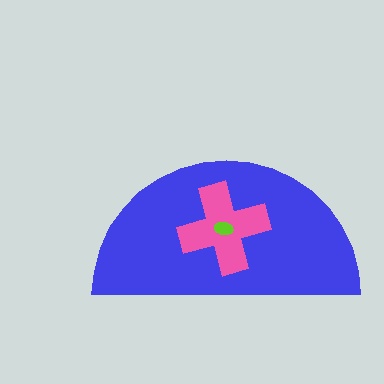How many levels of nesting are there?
3.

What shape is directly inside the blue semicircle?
The pink cross.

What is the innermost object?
The lime ellipse.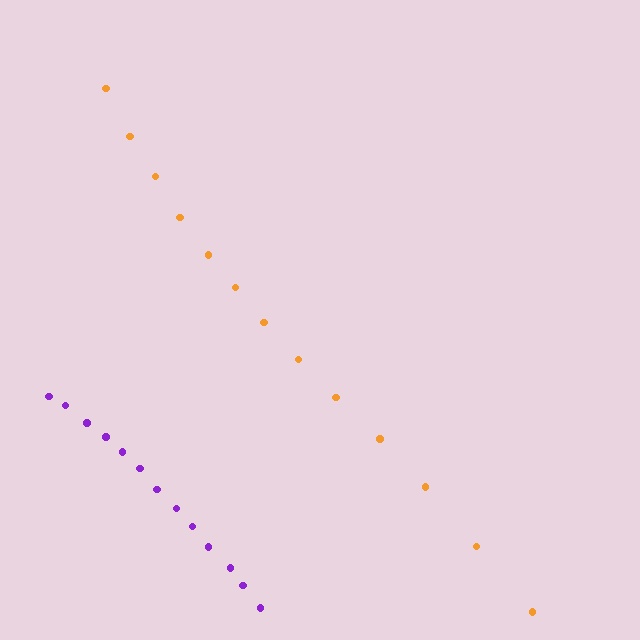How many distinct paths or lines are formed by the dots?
There are 2 distinct paths.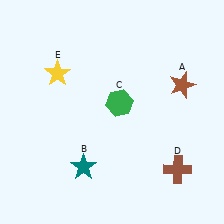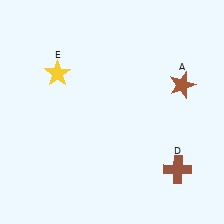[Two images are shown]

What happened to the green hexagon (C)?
The green hexagon (C) was removed in Image 2. It was in the top-right area of Image 1.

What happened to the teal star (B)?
The teal star (B) was removed in Image 2. It was in the bottom-left area of Image 1.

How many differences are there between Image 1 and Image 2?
There are 2 differences between the two images.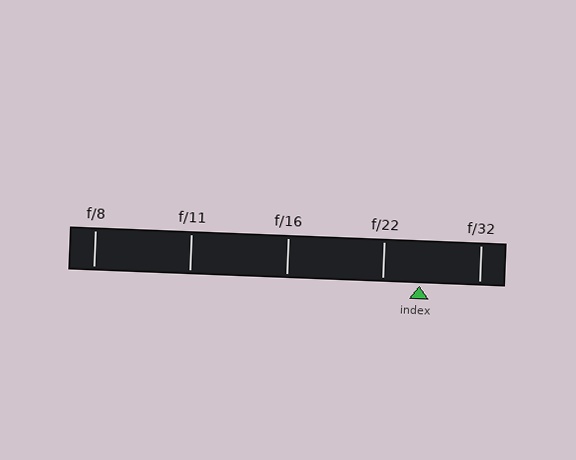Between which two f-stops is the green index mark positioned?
The index mark is between f/22 and f/32.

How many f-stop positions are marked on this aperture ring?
There are 5 f-stop positions marked.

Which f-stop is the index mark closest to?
The index mark is closest to f/22.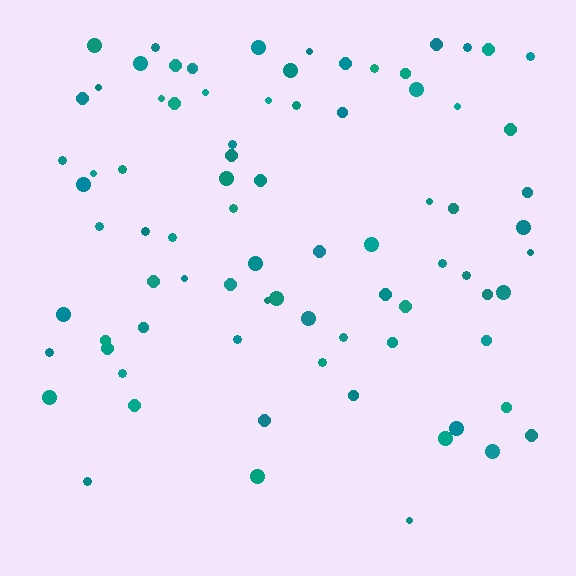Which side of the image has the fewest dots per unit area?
The bottom.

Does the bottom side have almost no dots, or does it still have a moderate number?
Still a moderate number, just noticeably fewer than the top.